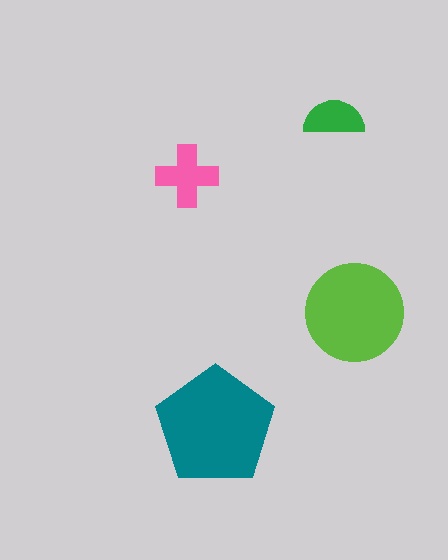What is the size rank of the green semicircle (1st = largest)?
4th.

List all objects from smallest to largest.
The green semicircle, the pink cross, the lime circle, the teal pentagon.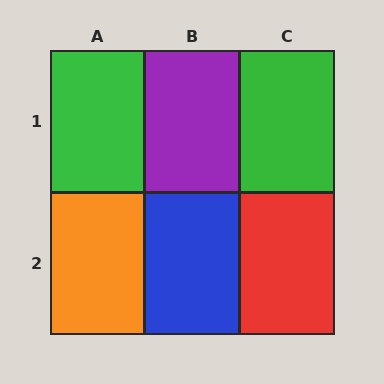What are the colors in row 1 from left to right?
Green, purple, green.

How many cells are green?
2 cells are green.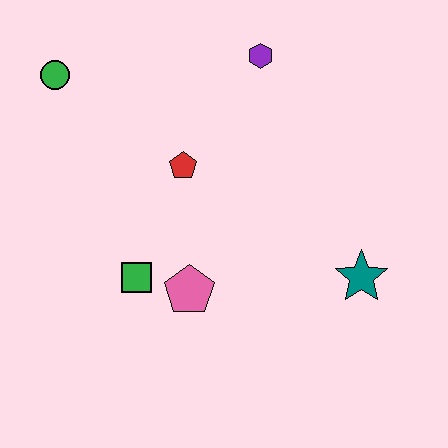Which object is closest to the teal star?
The pink pentagon is closest to the teal star.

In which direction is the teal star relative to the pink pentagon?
The teal star is to the right of the pink pentagon.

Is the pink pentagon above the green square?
No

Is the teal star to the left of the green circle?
No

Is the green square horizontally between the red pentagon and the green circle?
Yes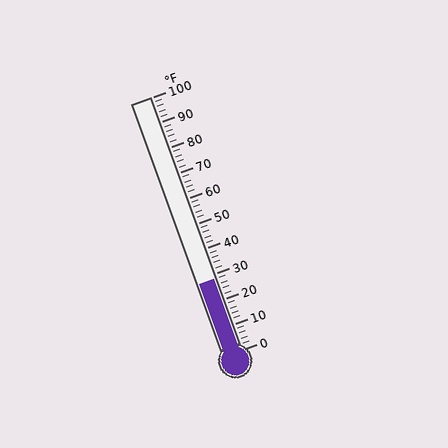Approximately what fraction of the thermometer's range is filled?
The thermometer is filled to approximately 30% of its range.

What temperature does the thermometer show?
The thermometer shows approximately 28°F.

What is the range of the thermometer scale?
The thermometer scale ranges from 0°F to 100°F.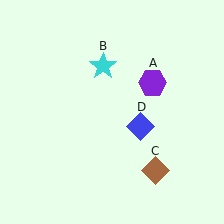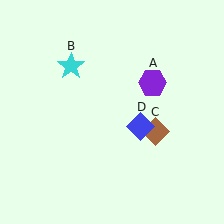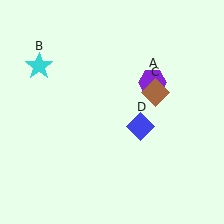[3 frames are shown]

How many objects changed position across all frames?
2 objects changed position: cyan star (object B), brown diamond (object C).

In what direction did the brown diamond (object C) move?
The brown diamond (object C) moved up.